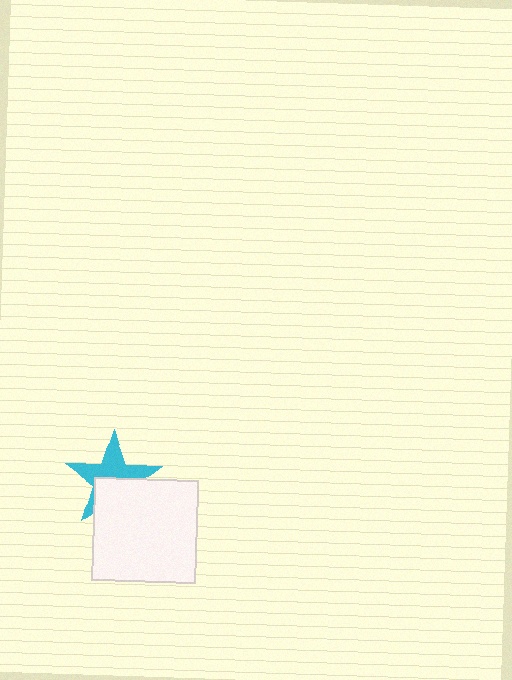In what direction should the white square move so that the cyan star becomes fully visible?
The white square should move down. That is the shortest direction to clear the overlap and leave the cyan star fully visible.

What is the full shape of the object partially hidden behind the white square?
The partially hidden object is a cyan star.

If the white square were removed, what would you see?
You would see the complete cyan star.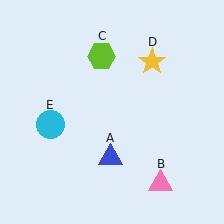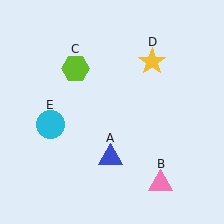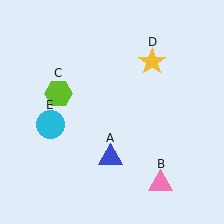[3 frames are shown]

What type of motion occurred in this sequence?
The lime hexagon (object C) rotated counterclockwise around the center of the scene.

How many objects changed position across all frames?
1 object changed position: lime hexagon (object C).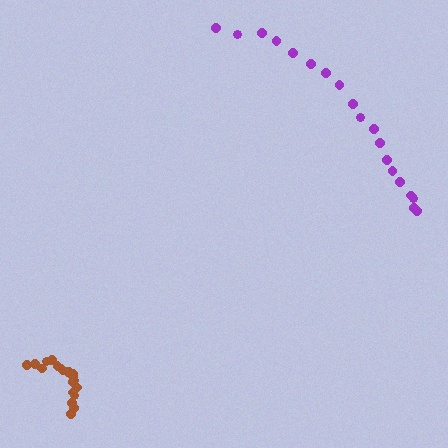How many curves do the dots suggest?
There are 2 distinct paths.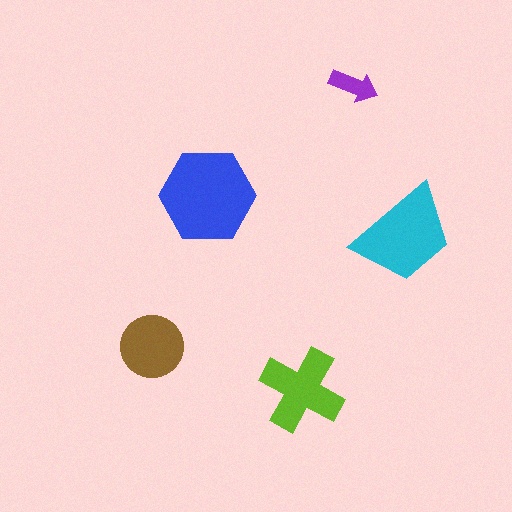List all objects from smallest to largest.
The purple arrow, the brown circle, the lime cross, the cyan trapezoid, the blue hexagon.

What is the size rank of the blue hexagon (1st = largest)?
1st.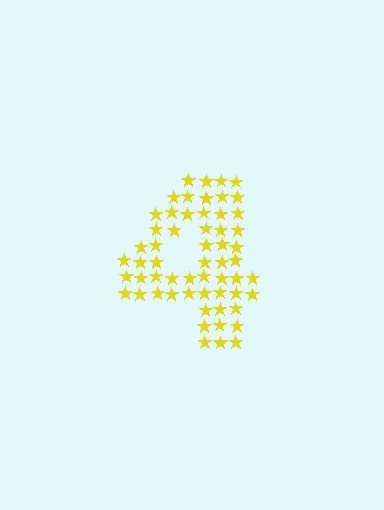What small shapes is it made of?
It is made of small stars.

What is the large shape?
The large shape is the digit 4.